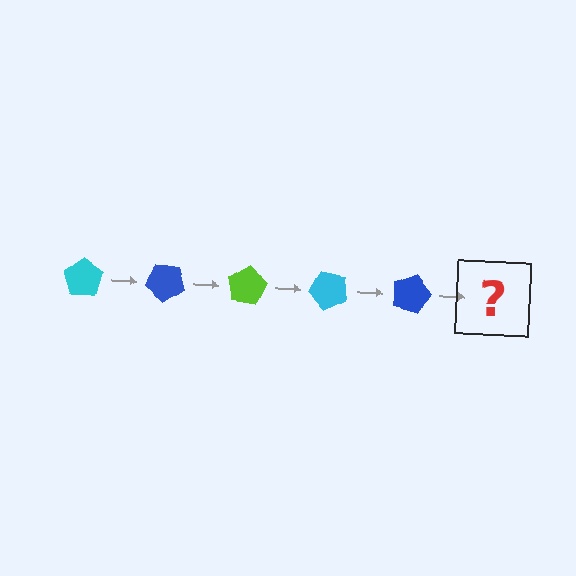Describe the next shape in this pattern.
It should be a lime pentagon, rotated 200 degrees from the start.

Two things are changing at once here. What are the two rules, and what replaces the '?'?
The two rules are that it rotates 40 degrees each step and the color cycles through cyan, blue, and lime. The '?' should be a lime pentagon, rotated 200 degrees from the start.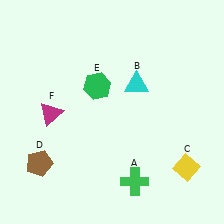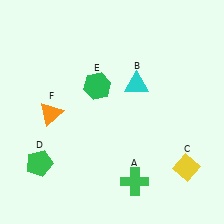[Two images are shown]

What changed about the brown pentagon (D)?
In Image 1, D is brown. In Image 2, it changed to green.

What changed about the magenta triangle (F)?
In Image 1, F is magenta. In Image 2, it changed to orange.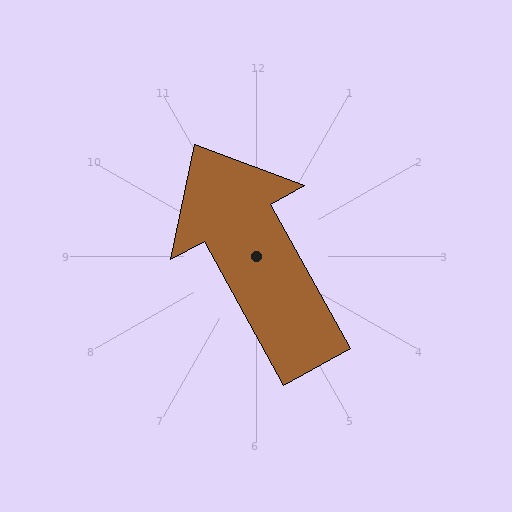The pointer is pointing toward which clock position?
Roughly 11 o'clock.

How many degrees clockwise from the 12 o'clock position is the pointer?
Approximately 331 degrees.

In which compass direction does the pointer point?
Northwest.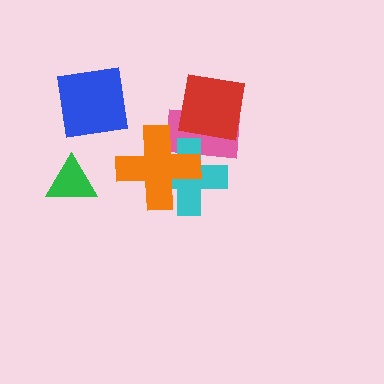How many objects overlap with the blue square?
0 objects overlap with the blue square.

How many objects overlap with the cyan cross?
2 objects overlap with the cyan cross.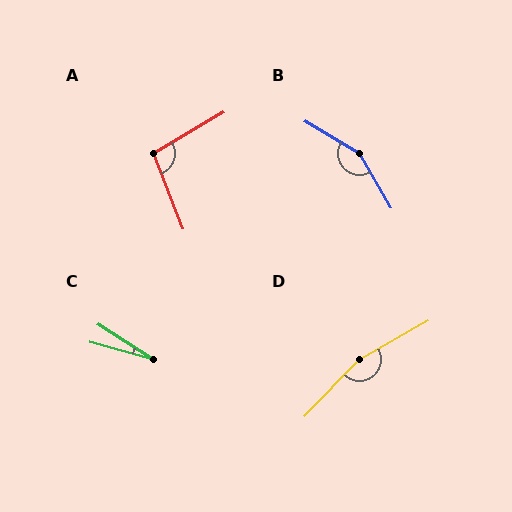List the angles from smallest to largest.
C (17°), A (99°), B (150°), D (164°).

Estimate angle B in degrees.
Approximately 150 degrees.